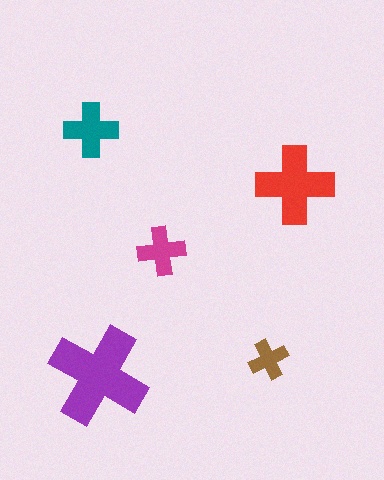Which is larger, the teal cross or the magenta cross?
The teal one.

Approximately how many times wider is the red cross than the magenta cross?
About 1.5 times wider.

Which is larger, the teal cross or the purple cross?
The purple one.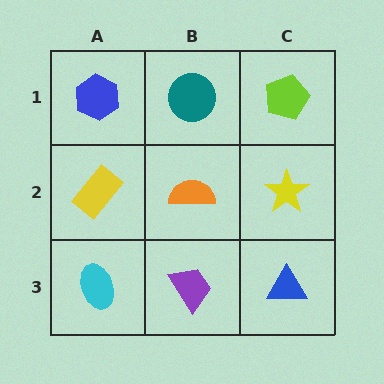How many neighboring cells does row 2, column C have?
3.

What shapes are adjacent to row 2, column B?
A teal circle (row 1, column B), a purple trapezoid (row 3, column B), a yellow rectangle (row 2, column A), a yellow star (row 2, column C).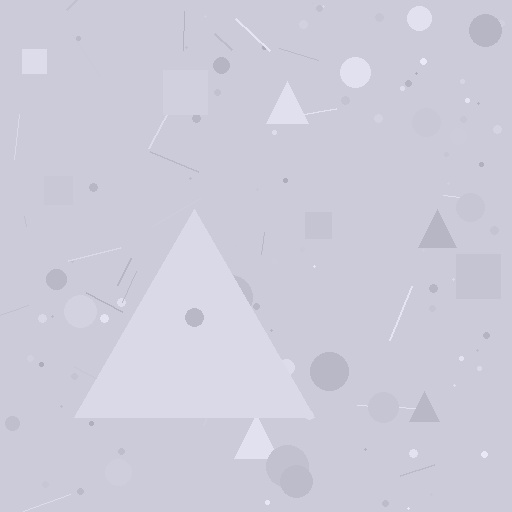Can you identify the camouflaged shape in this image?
The camouflaged shape is a triangle.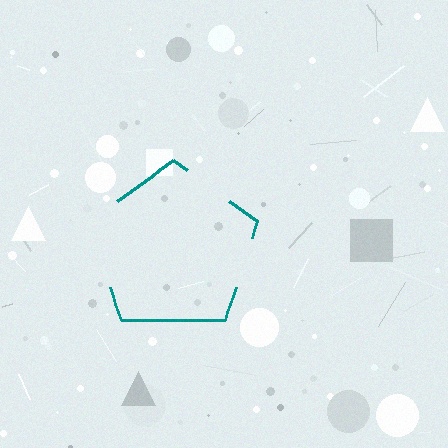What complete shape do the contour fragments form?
The contour fragments form a pentagon.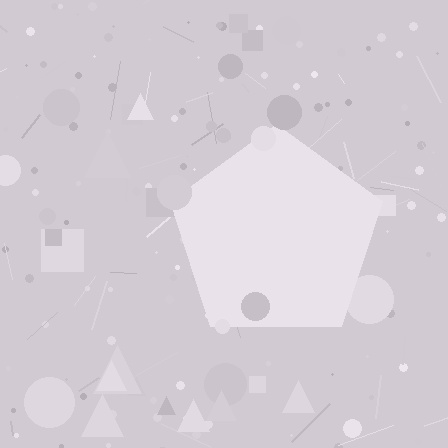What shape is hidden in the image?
A pentagon is hidden in the image.